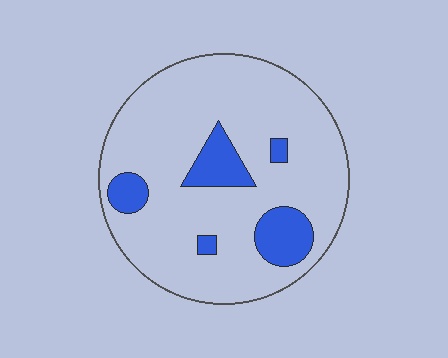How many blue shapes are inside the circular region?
5.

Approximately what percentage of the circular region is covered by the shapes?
Approximately 15%.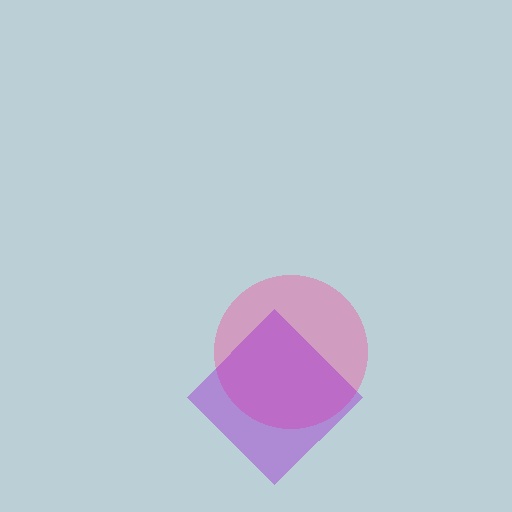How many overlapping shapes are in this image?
There are 2 overlapping shapes in the image.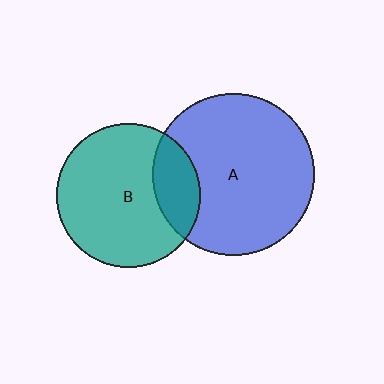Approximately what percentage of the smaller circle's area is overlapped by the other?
Approximately 20%.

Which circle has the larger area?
Circle A (blue).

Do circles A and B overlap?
Yes.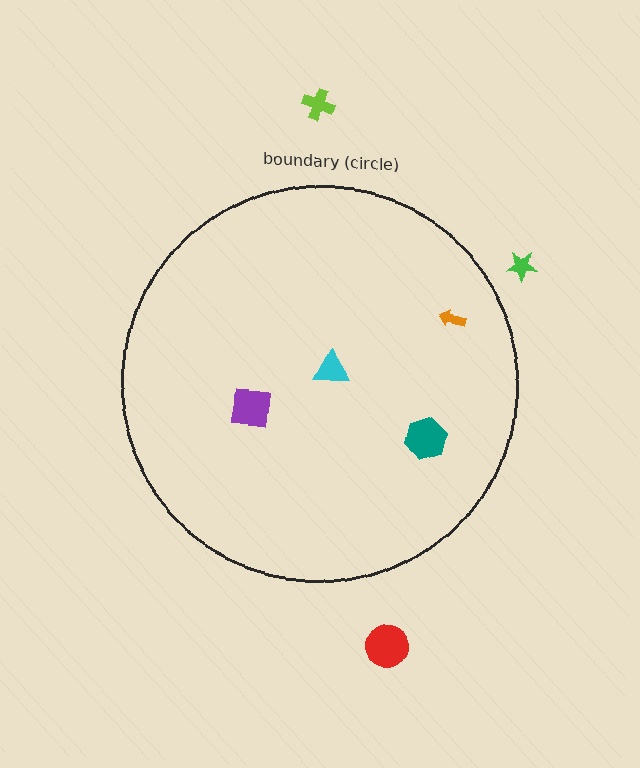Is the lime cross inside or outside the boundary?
Outside.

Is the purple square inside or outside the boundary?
Inside.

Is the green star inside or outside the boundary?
Outside.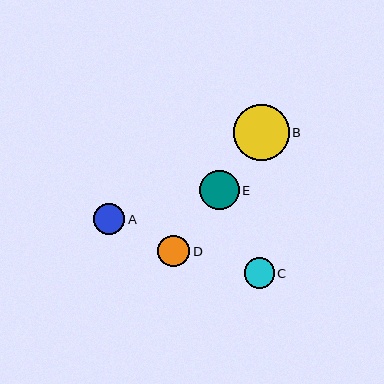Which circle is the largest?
Circle B is the largest with a size of approximately 56 pixels.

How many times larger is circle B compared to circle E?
Circle B is approximately 1.4 times the size of circle E.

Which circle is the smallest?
Circle C is the smallest with a size of approximately 30 pixels.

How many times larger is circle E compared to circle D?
Circle E is approximately 1.2 times the size of circle D.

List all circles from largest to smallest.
From largest to smallest: B, E, D, A, C.